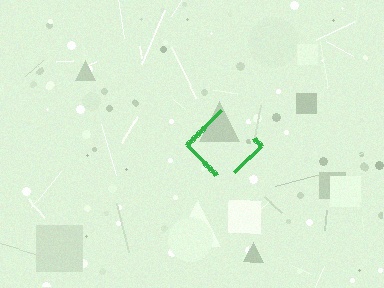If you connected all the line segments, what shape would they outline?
They would outline a diamond.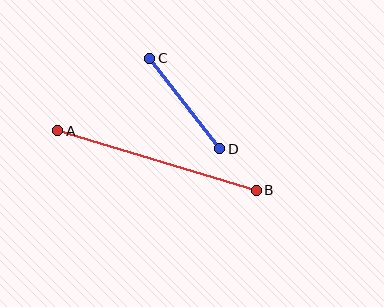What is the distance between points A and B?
The distance is approximately 207 pixels.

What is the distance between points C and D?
The distance is approximately 114 pixels.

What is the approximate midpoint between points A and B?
The midpoint is at approximately (157, 160) pixels.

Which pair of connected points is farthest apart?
Points A and B are farthest apart.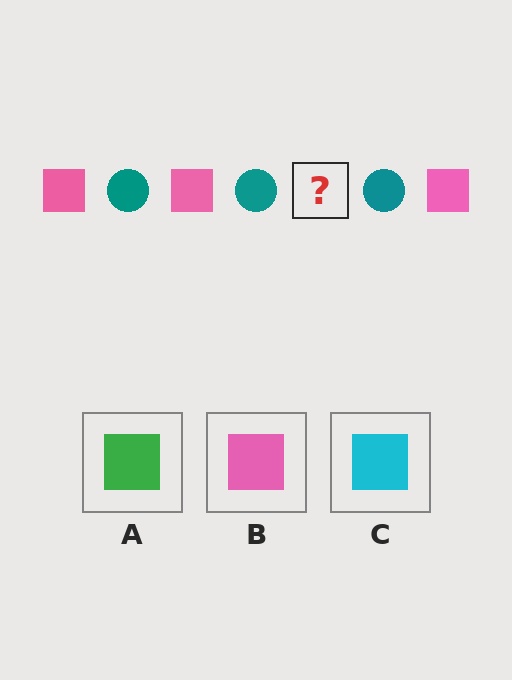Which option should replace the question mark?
Option B.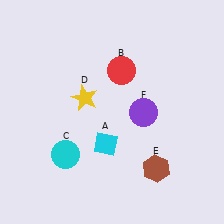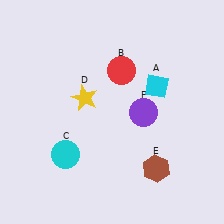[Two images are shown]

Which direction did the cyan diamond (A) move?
The cyan diamond (A) moved up.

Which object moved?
The cyan diamond (A) moved up.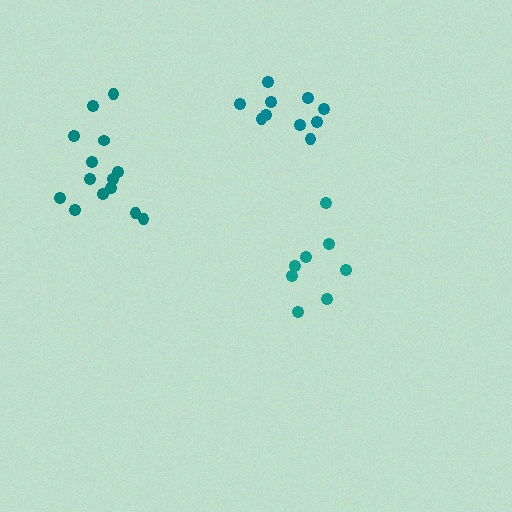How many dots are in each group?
Group 1: 10 dots, Group 2: 9 dots, Group 3: 14 dots (33 total).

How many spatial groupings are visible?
There are 3 spatial groupings.